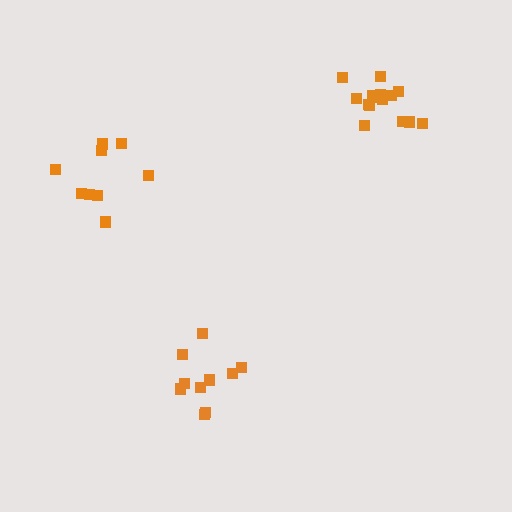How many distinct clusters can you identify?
There are 3 distinct clusters.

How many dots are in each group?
Group 1: 10 dots, Group 2: 9 dots, Group 3: 15 dots (34 total).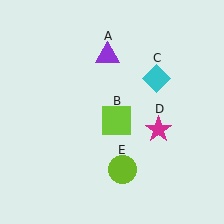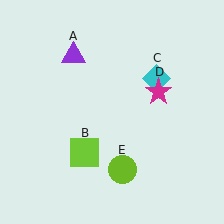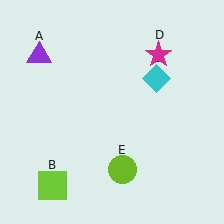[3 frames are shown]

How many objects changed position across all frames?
3 objects changed position: purple triangle (object A), lime square (object B), magenta star (object D).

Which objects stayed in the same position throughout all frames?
Cyan diamond (object C) and lime circle (object E) remained stationary.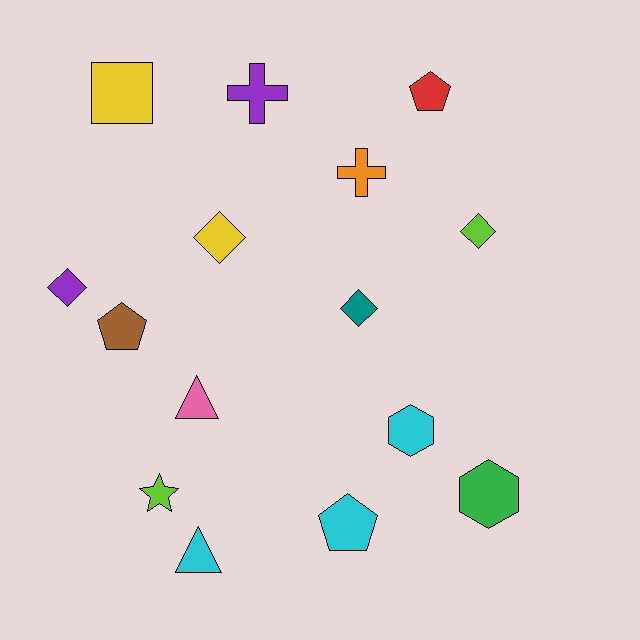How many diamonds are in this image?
There are 4 diamonds.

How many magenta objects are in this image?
There are no magenta objects.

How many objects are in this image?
There are 15 objects.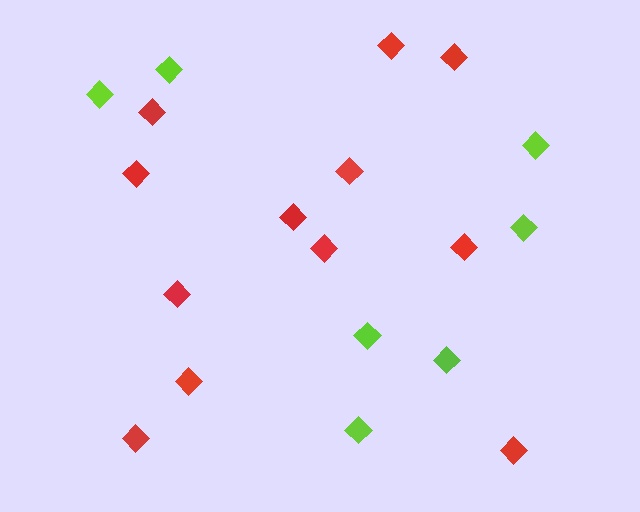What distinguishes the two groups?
There are 2 groups: one group of red diamonds (12) and one group of lime diamonds (7).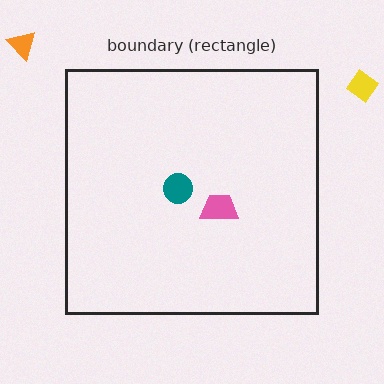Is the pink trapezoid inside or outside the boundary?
Inside.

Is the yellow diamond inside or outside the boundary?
Outside.